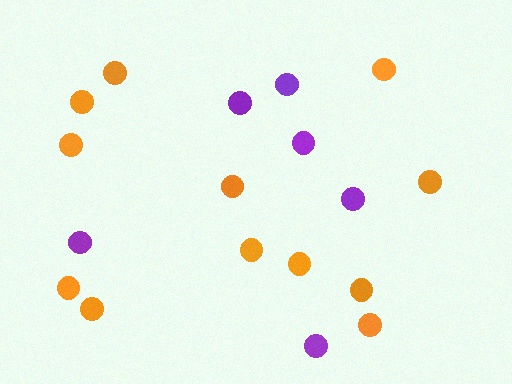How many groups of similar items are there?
There are 2 groups: one group of orange circles (12) and one group of purple circles (6).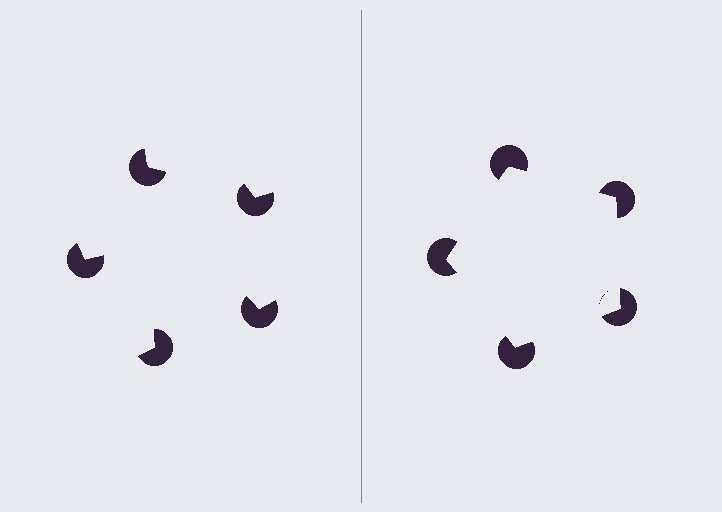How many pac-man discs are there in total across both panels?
10 — 5 on each side.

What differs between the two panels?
The pac-man discs are positioned identically on both sides; only the wedge orientations differ. On the right they align to a pentagon; on the left they are misaligned.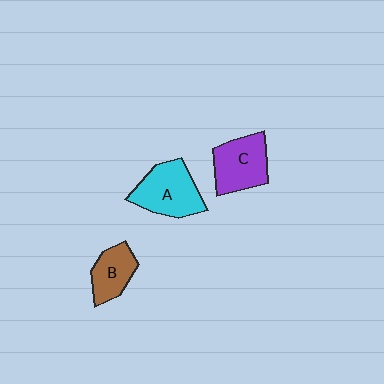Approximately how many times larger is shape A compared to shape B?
Approximately 1.5 times.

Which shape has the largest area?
Shape A (cyan).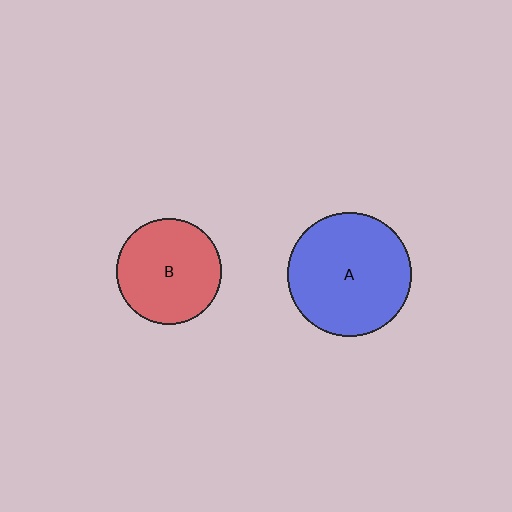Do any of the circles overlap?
No, none of the circles overlap.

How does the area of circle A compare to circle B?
Approximately 1.4 times.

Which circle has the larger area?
Circle A (blue).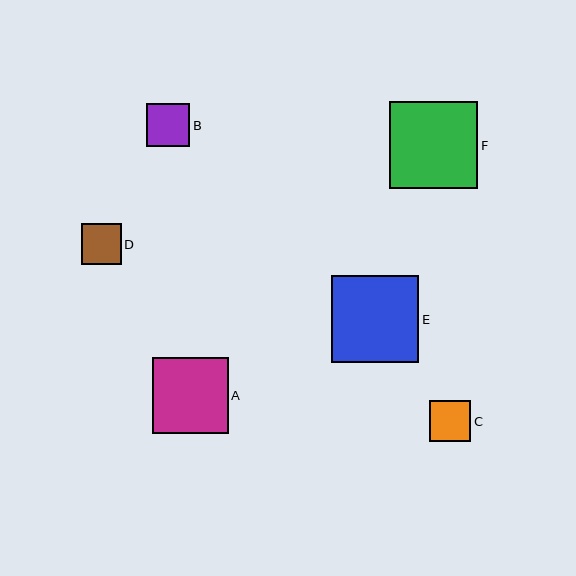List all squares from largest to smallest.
From largest to smallest: F, E, A, B, C, D.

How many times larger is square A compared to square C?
Square A is approximately 1.8 times the size of square C.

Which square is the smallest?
Square D is the smallest with a size of approximately 40 pixels.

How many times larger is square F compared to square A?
Square F is approximately 1.1 times the size of square A.